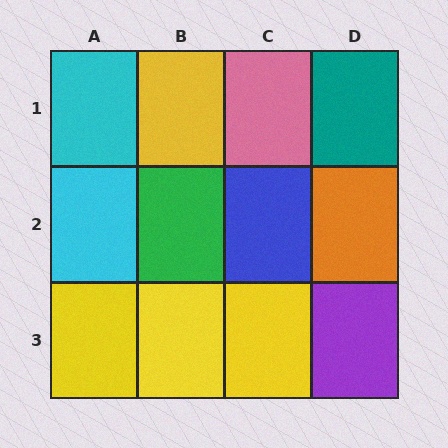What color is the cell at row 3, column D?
Purple.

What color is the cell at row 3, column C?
Yellow.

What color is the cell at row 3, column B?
Yellow.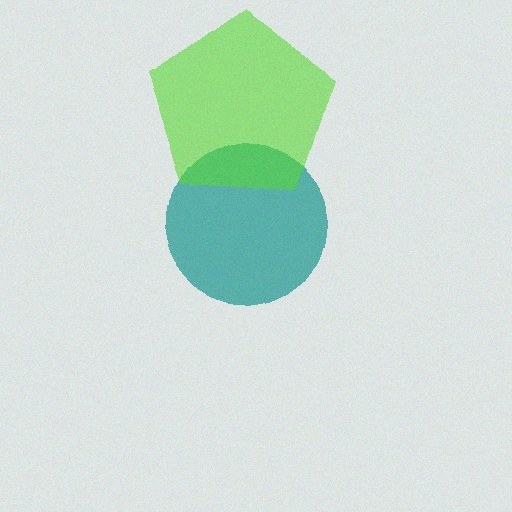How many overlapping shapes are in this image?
There are 2 overlapping shapes in the image.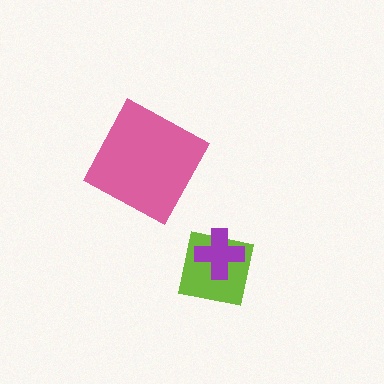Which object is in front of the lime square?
The purple cross is in front of the lime square.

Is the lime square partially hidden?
Yes, it is partially covered by another shape.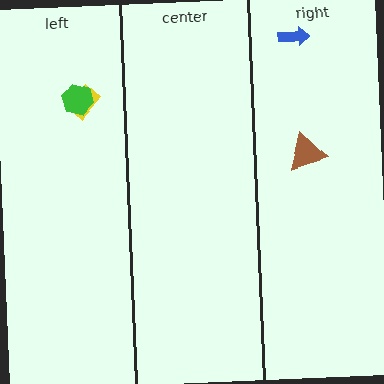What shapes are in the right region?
The blue arrow, the brown triangle.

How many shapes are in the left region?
2.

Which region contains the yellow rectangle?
The left region.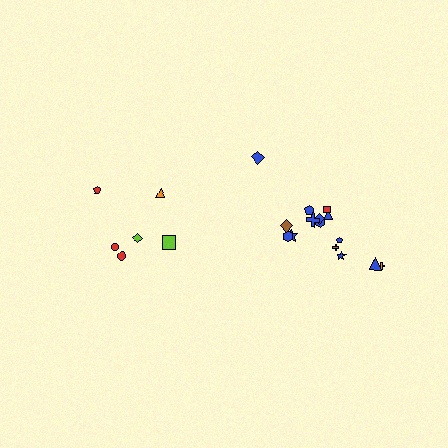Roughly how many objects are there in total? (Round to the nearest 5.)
Roughly 20 objects in total.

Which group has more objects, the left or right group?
The right group.